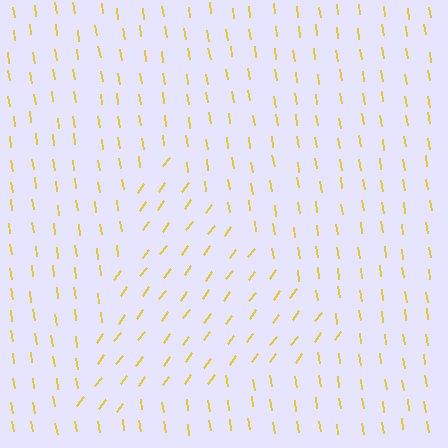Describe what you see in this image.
The image is filled with small yellow line segments. A triangle region in the image has lines oriented differently from the surrounding lines, creating a visible texture boundary.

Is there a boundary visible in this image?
Yes, there is a texture boundary formed by a change in line orientation.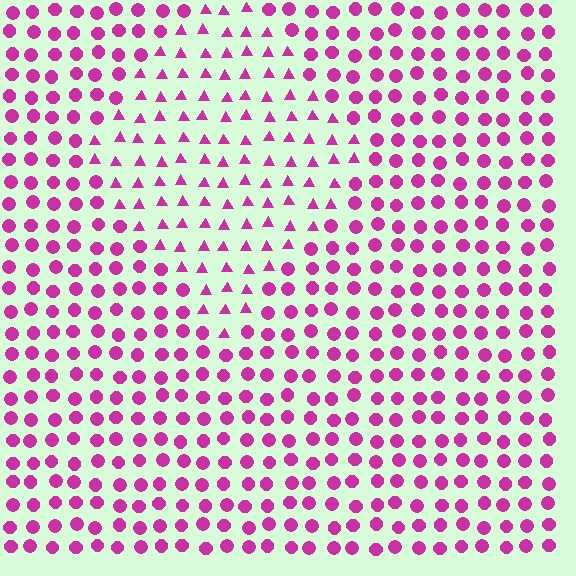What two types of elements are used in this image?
The image uses triangles inside the diamond region and circles outside it.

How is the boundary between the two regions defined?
The boundary is defined by a change in element shape: triangles inside vs. circles outside. All elements share the same color and spacing.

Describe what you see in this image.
The image is filled with small magenta elements arranged in a uniform grid. A diamond-shaped region contains triangles, while the surrounding area contains circles. The boundary is defined purely by the change in element shape.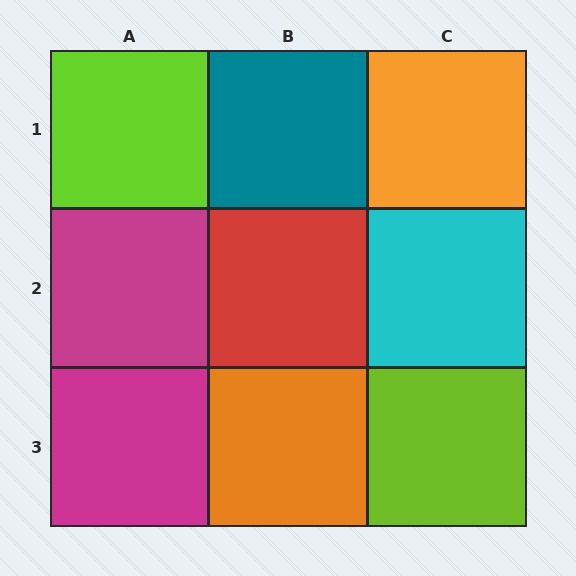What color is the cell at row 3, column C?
Lime.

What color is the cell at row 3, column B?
Orange.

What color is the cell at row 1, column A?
Lime.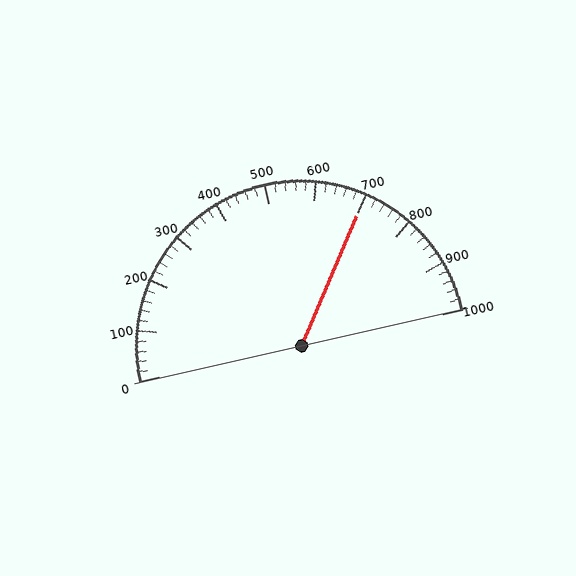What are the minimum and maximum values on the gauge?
The gauge ranges from 0 to 1000.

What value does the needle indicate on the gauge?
The needle indicates approximately 700.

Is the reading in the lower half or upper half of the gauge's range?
The reading is in the upper half of the range (0 to 1000).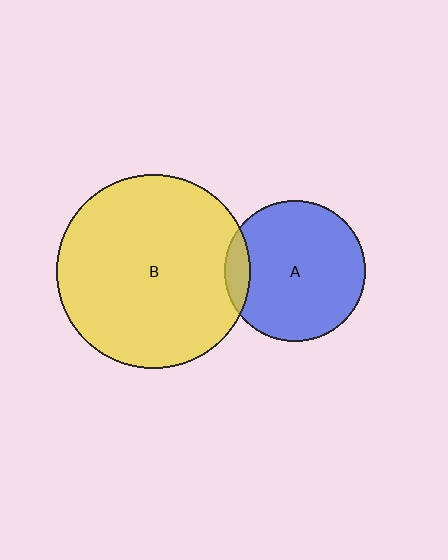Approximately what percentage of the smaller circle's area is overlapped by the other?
Approximately 10%.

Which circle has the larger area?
Circle B (yellow).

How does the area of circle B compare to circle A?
Approximately 1.9 times.